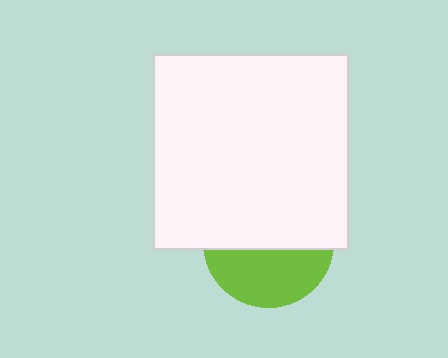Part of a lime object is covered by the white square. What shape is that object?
It is a circle.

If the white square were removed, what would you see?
You would see the complete lime circle.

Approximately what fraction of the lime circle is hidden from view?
Roughly 57% of the lime circle is hidden behind the white square.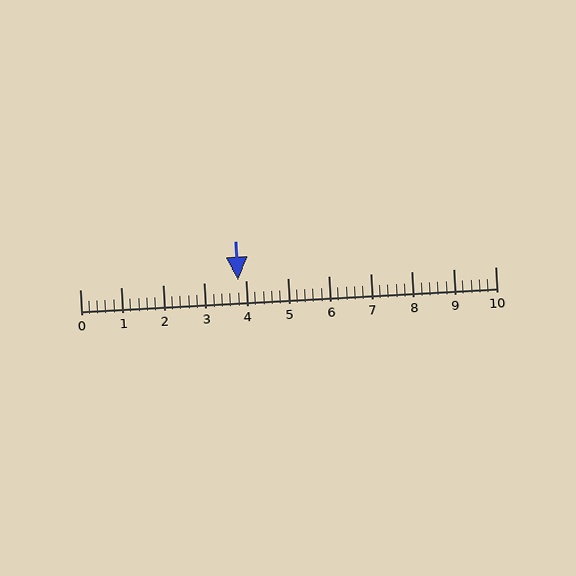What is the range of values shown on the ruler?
The ruler shows values from 0 to 10.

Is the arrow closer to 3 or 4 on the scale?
The arrow is closer to 4.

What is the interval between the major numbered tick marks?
The major tick marks are spaced 1 units apart.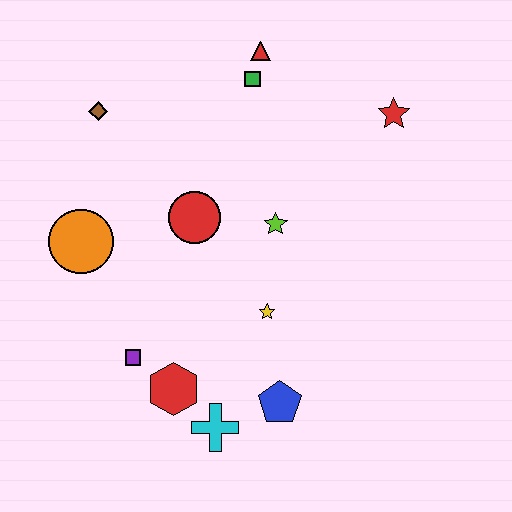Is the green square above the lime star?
Yes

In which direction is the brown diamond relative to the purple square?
The brown diamond is above the purple square.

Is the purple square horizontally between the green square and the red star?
No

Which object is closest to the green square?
The red triangle is closest to the green square.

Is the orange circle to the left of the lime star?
Yes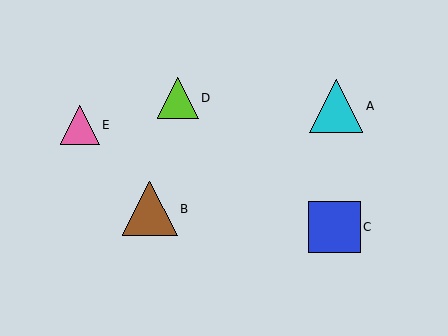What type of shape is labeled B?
Shape B is a brown triangle.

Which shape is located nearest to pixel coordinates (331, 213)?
The blue square (labeled C) at (335, 227) is nearest to that location.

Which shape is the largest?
The brown triangle (labeled B) is the largest.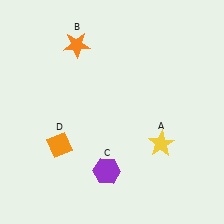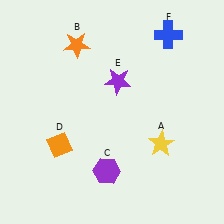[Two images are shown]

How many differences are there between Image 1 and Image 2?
There are 2 differences between the two images.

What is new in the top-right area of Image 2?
A purple star (E) was added in the top-right area of Image 2.